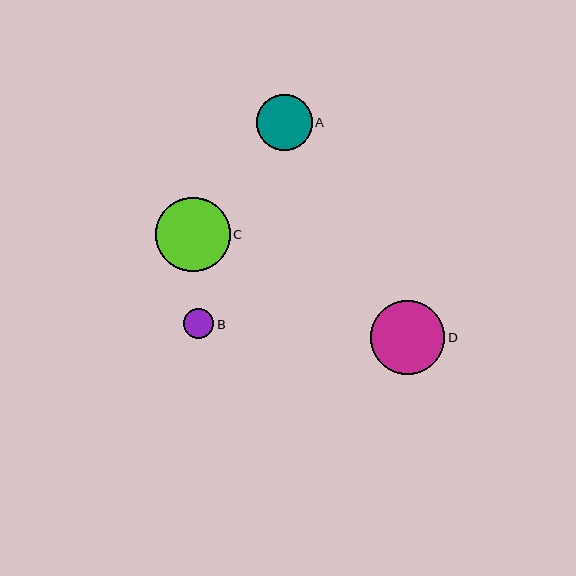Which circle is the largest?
Circle C is the largest with a size of approximately 75 pixels.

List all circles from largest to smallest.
From largest to smallest: C, D, A, B.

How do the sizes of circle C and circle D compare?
Circle C and circle D are approximately the same size.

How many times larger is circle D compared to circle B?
Circle D is approximately 2.5 times the size of circle B.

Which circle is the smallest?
Circle B is the smallest with a size of approximately 30 pixels.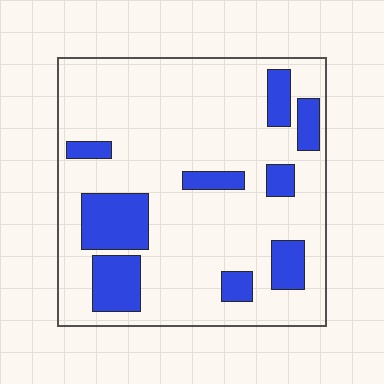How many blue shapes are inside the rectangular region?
9.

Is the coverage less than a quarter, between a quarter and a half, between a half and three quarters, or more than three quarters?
Less than a quarter.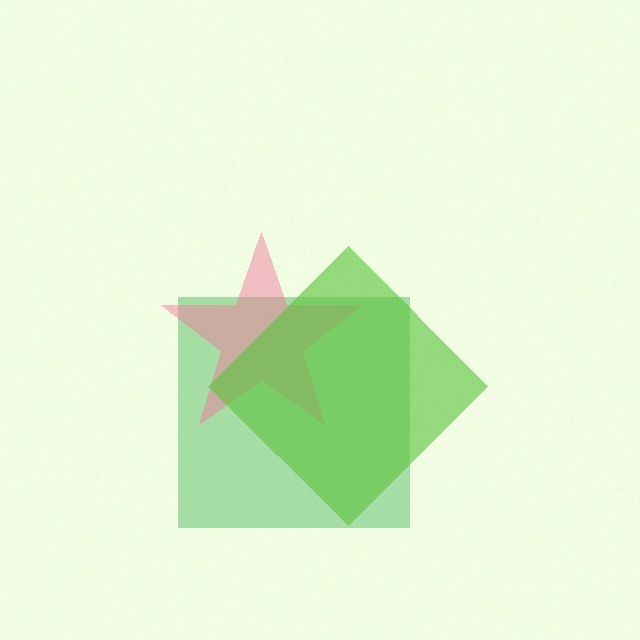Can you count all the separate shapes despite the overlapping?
Yes, there are 3 separate shapes.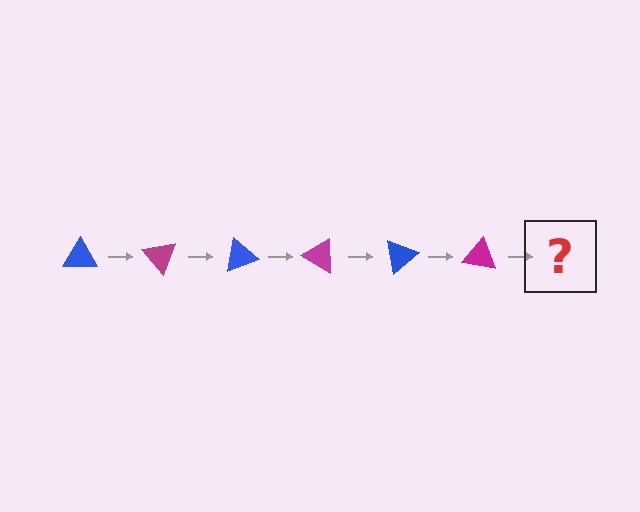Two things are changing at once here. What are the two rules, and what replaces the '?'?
The two rules are that it rotates 50 degrees each step and the color cycles through blue and magenta. The '?' should be a blue triangle, rotated 300 degrees from the start.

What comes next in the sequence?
The next element should be a blue triangle, rotated 300 degrees from the start.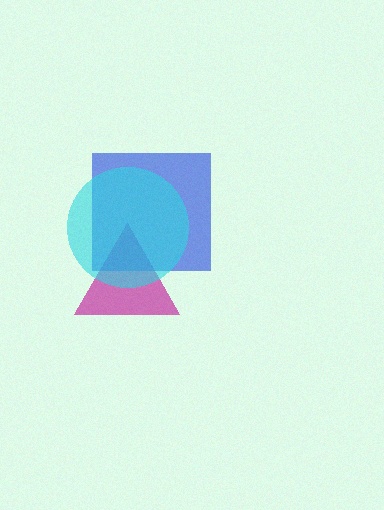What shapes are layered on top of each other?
The layered shapes are: a magenta triangle, a blue square, a cyan circle.